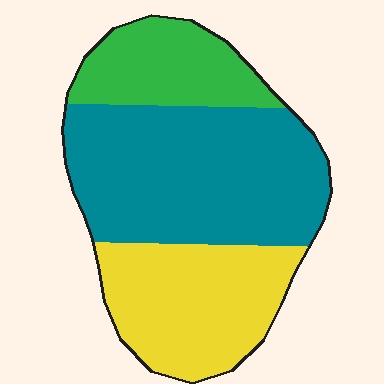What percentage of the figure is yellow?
Yellow takes up about one third (1/3) of the figure.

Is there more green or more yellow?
Yellow.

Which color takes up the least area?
Green, at roughly 20%.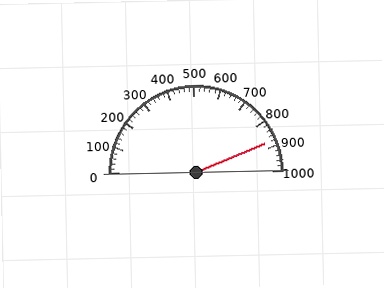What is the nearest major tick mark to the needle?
The nearest major tick mark is 900.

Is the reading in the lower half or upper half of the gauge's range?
The reading is in the upper half of the range (0 to 1000).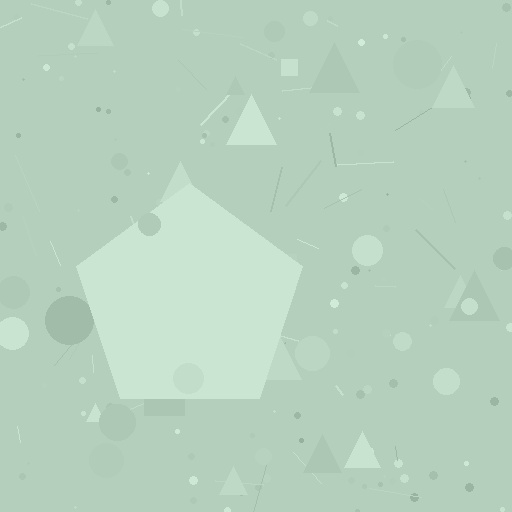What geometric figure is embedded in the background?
A pentagon is embedded in the background.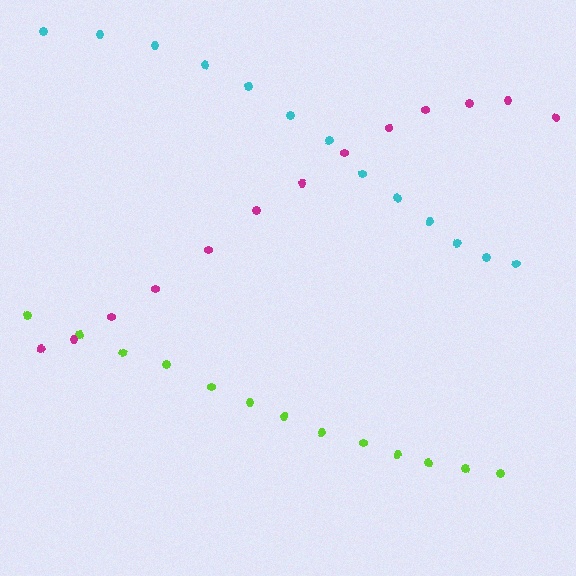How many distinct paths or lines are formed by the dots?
There are 3 distinct paths.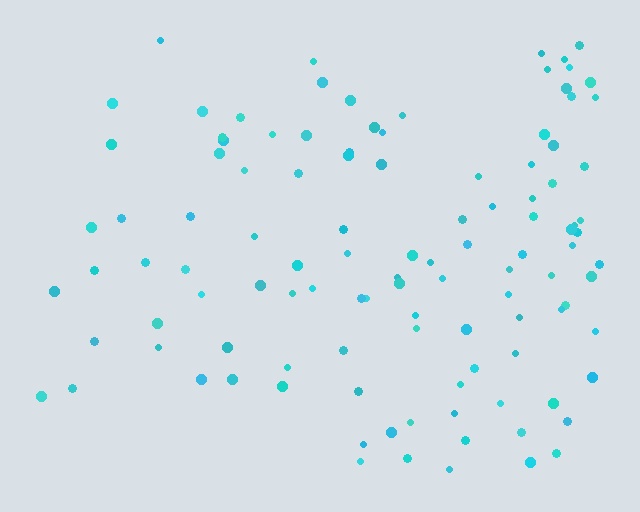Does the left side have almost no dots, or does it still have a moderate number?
Still a moderate number, just noticeably fewer than the right.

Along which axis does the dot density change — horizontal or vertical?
Horizontal.